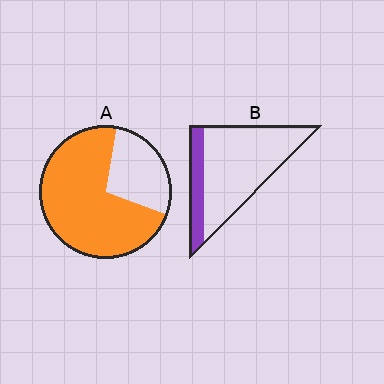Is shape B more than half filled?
No.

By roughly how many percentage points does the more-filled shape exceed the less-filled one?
By roughly 50 percentage points (A over B).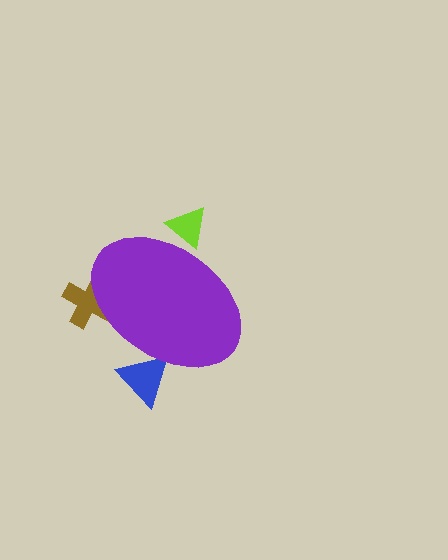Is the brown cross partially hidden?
Yes, the brown cross is partially hidden behind the purple ellipse.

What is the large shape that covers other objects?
A purple ellipse.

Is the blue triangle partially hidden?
Yes, the blue triangle is partially hidden behind the purple ellipse.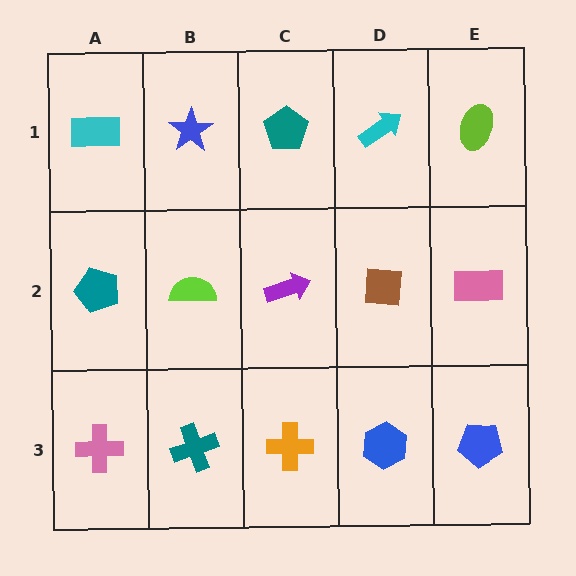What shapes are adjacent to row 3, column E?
A pink rectangle (row 2, column E), a blue hexagon (row 3, column D).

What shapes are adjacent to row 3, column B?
A lime semicircle (row 2, column B), a pink cross (row 3, column A), an orange cross (row 3, column C).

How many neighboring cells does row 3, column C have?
3.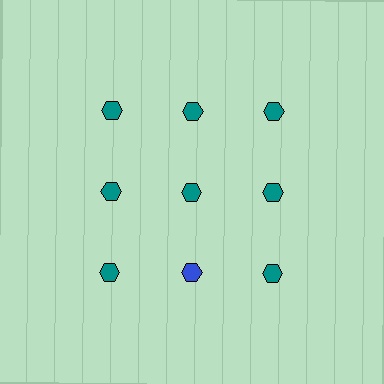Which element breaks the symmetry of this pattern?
The blue hexagon in the third row, second from left column breaks the symmetry. All other shapes are teal hexagons.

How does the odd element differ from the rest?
It has a different color: blue instead of teal.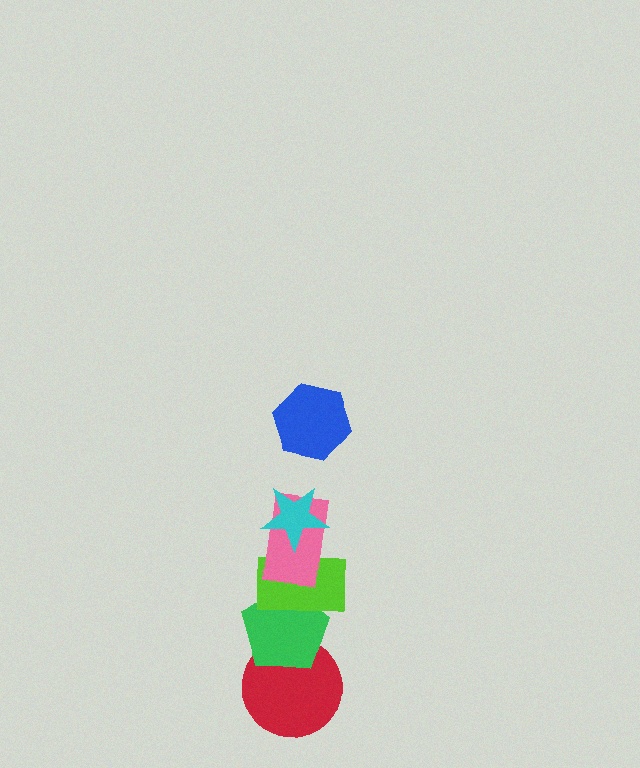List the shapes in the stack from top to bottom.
From top to bottom: the blue hexagon, the cyan star, the pink rectangle, the lime rectangle, the green pentagon, the red circle.